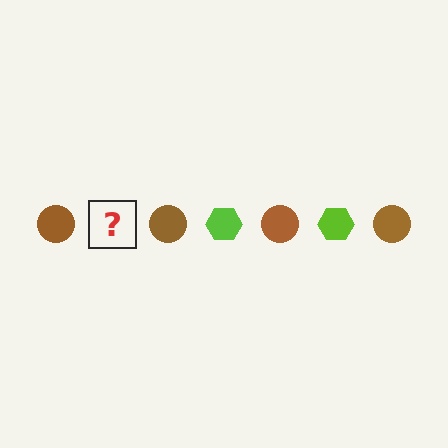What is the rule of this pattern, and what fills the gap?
The rule is that the pattern alternates between brown circle and lime hexagon. The gap should be filled with a lime hexagon.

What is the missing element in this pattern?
The missing element is a lime hexagon.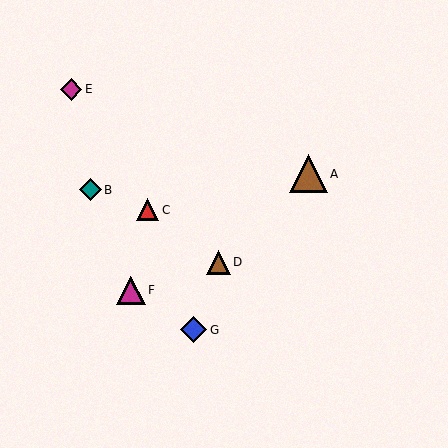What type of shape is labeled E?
Shape E is a magenta diamond.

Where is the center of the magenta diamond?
The center of the magenta diamond is at (71, 89).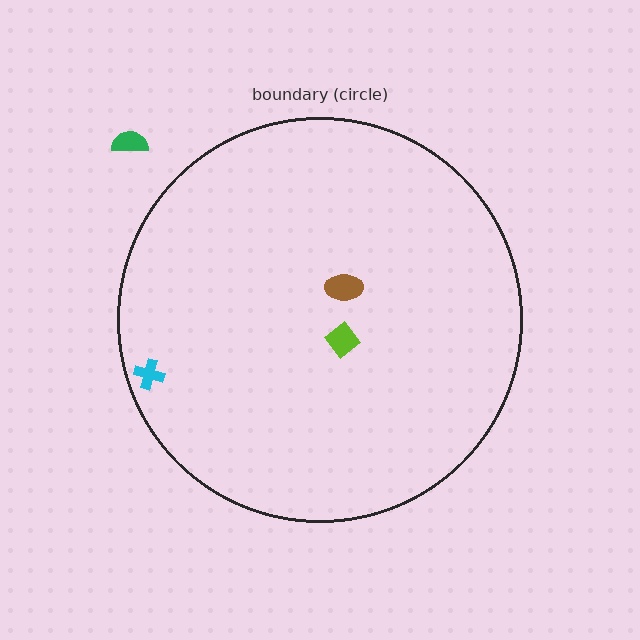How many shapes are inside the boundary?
3 inside, 1 outside.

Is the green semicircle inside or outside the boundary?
Outside.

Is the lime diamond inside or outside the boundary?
Inside.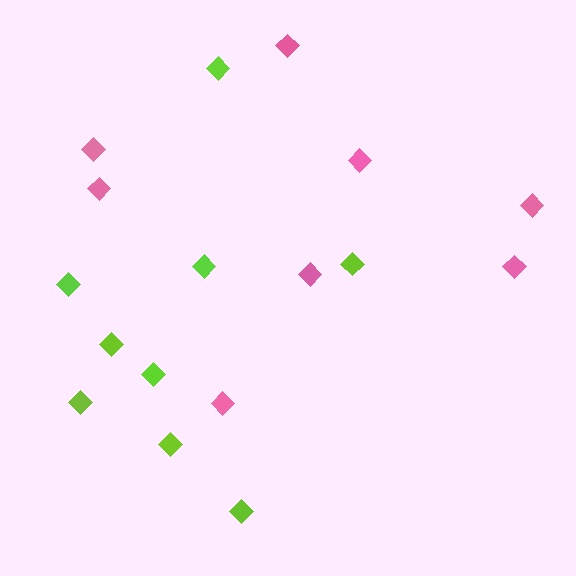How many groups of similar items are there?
There are 2 groups: one group of lime diamonds (9) and one group of pink diamonds (8).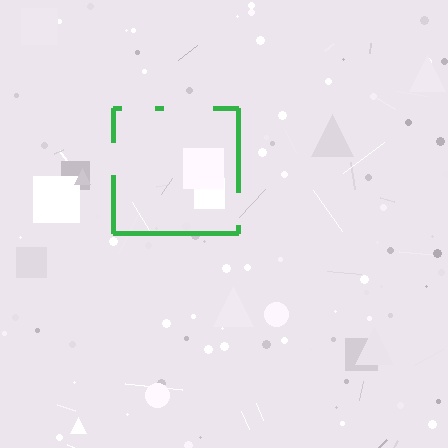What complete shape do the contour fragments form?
The contour fragments form a square.